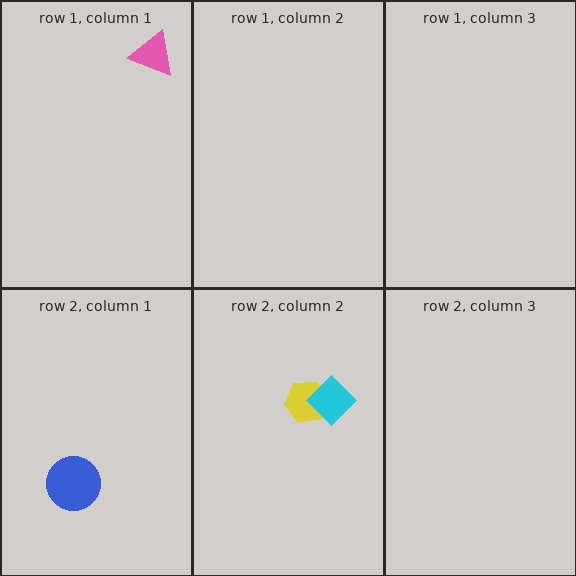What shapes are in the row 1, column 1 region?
The pink triangle.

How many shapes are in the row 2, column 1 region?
1.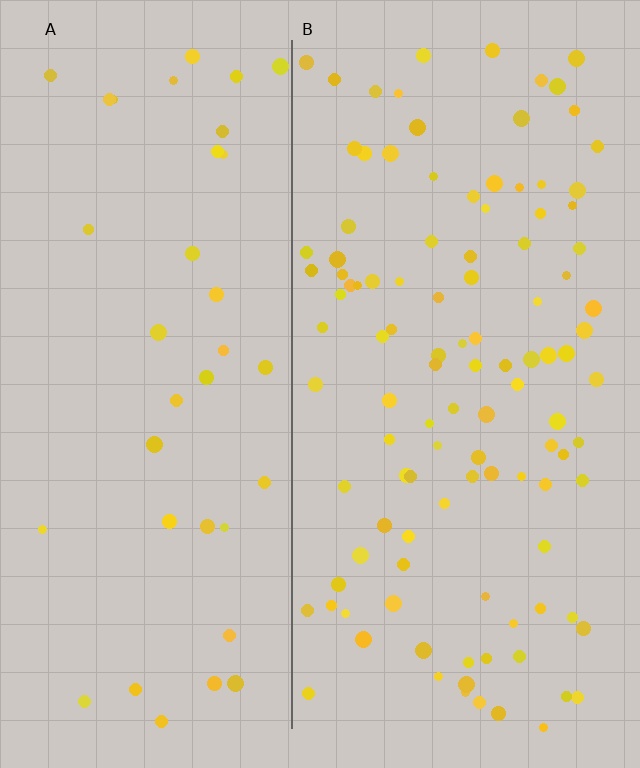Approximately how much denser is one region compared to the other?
Approximately 3.0× — region B over region A.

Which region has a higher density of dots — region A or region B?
B (the right).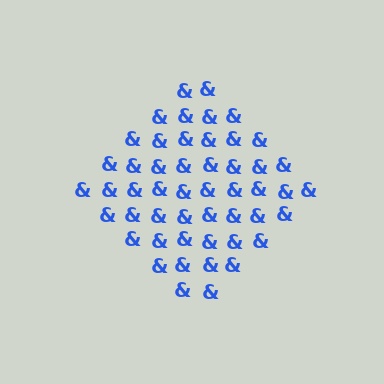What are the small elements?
The small elements are ampersands.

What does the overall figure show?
The overall figure shows a diamond.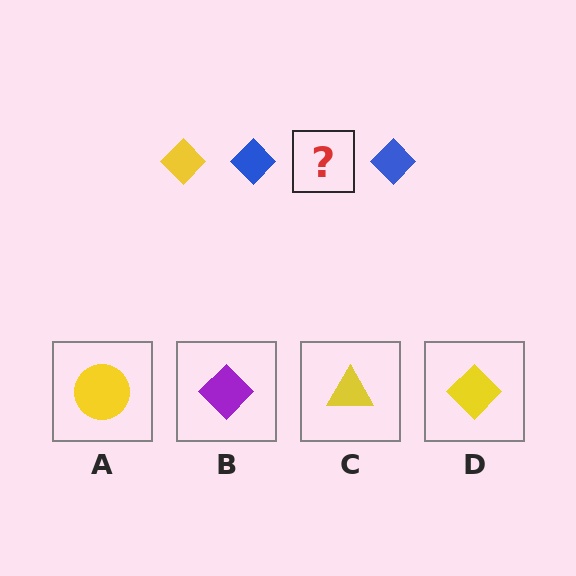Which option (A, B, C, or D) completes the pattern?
D.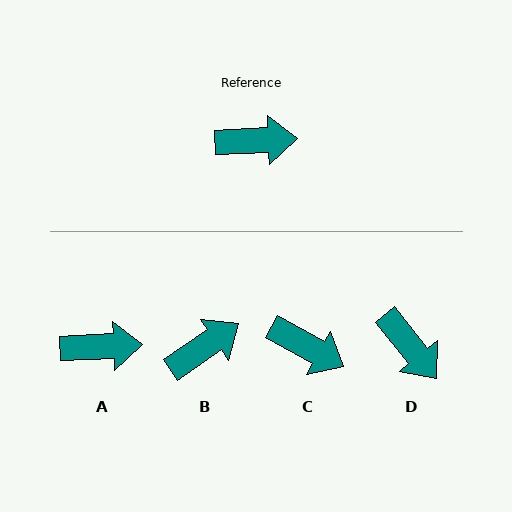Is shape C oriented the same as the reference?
No, it is off by about 32 degrees.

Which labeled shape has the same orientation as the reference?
A.